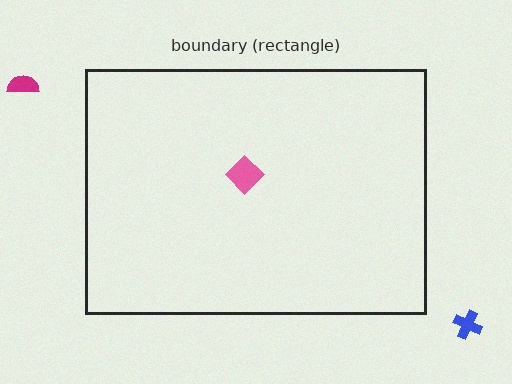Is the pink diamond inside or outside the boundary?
Inside.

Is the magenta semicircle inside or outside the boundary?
Outside.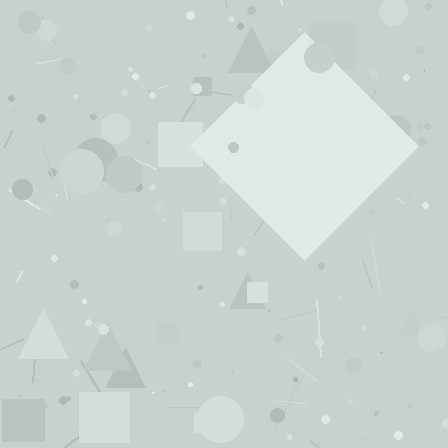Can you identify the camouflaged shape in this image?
The camouflaged shape is a diamond.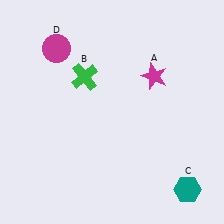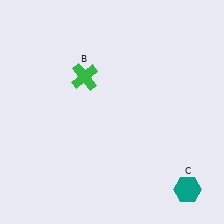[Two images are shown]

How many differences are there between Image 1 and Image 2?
There are 2 differences between the two images.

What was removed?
The magenta circle (D), the magenta star (A) were removed in Image 2.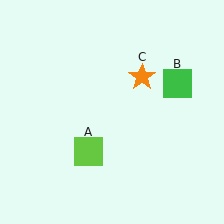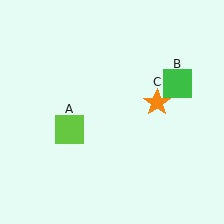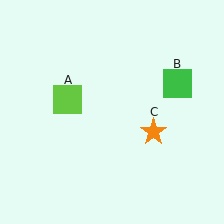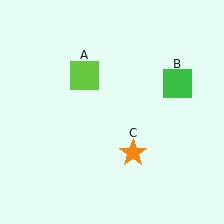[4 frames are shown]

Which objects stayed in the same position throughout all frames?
Green square (object B) remained stationary.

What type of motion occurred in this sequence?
The lime square (object A), orange star (object C) rotated clockwise around the center of the scene.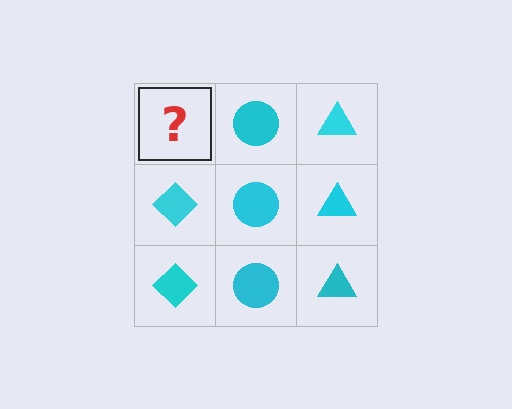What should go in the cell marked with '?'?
The missing cell should contain a cyan diamond.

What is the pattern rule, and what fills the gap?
The rule is that each column has a consistent shape. The gap should be filled with a cyan diamond.